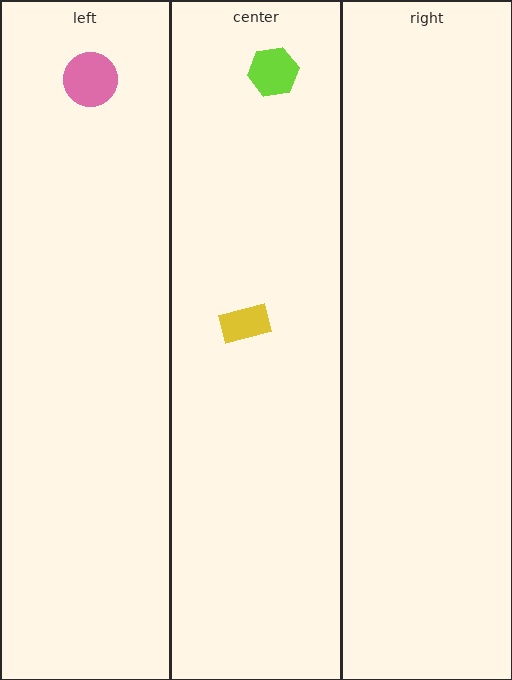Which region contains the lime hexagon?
The center region.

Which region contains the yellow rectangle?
The center region.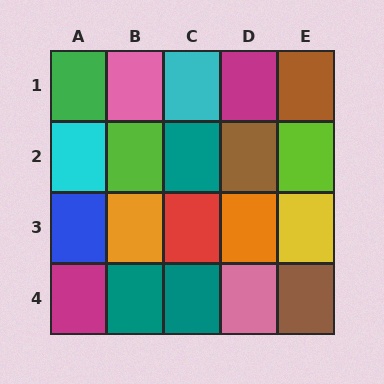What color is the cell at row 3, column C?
Red.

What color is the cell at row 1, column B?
Pink.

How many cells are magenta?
2 cells are magenta.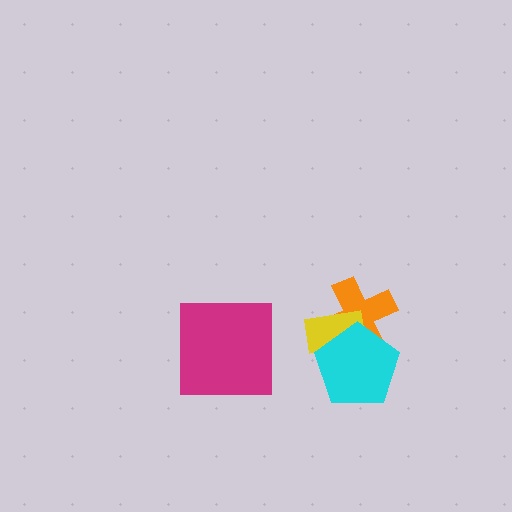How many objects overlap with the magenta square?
0 objects overlap with the magenta square.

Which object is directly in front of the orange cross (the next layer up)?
The yellow rectangle is directly in front of the orange cross.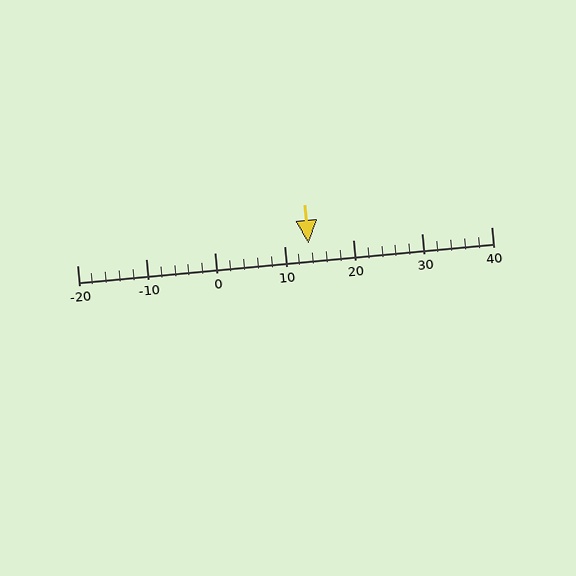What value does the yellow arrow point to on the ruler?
The yellow arrow points to approximately 14.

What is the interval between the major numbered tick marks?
The major tick marks are spaced 10 units apart.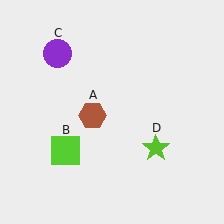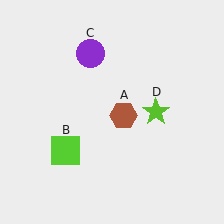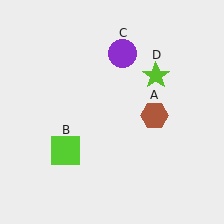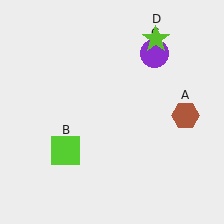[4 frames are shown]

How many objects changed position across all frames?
3 objects changed position: brown hexagon (object A), purple circle (object C), lime star (object D).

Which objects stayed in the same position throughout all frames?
Lime square (object B) remained stationary.